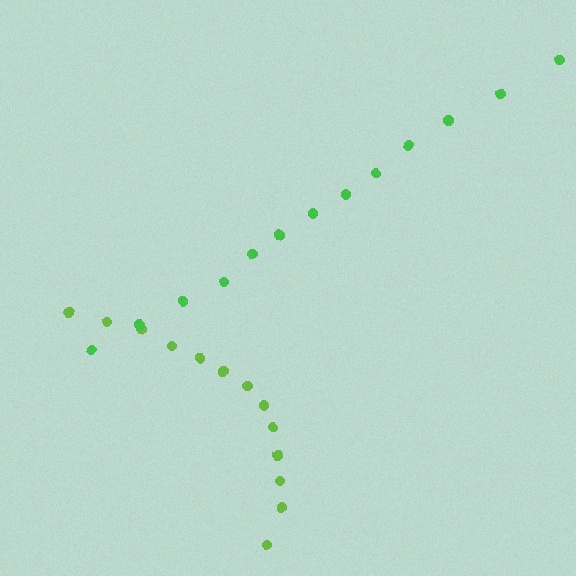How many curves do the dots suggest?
There are 2 distinct paths.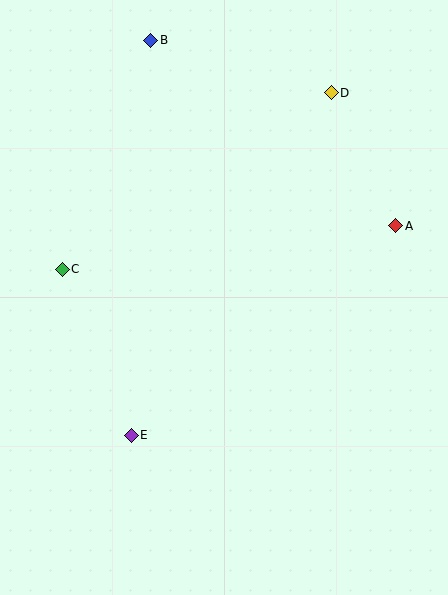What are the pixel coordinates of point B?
Point B is at (151, 40).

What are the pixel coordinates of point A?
Point A is at (396, 226).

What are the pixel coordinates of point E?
Point E is at (131, 435).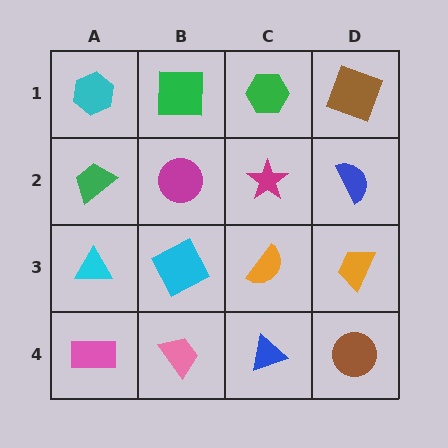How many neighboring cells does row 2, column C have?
4.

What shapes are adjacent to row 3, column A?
A green trapezoid (row 2, column A), a pink rectangle (row 4, column A), a cyan square (row 3, column B).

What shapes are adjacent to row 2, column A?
A cyan hexagon (row 1, column A), a cyan triangle (row 3, column A), a magenta circle (row 2, column B).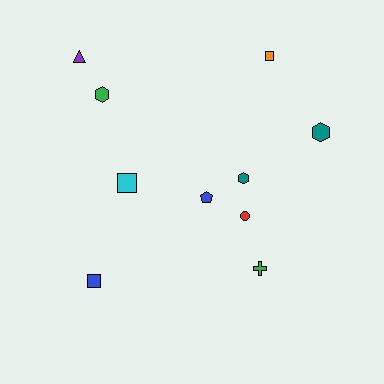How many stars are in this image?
There are no stars.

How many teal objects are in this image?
There are 2 teal objects.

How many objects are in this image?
There are 10 objects.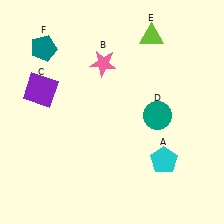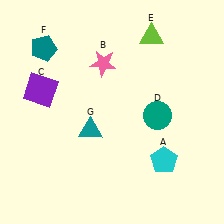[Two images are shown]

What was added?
A teal triangle (G) was added in Image 2.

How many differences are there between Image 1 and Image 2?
There is 1 difference between the two images.